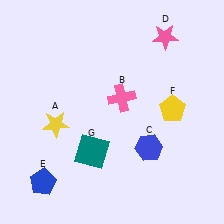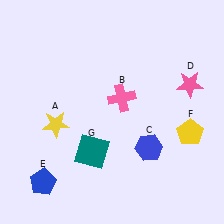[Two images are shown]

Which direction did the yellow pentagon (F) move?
The yellow pentagon (F) moved down.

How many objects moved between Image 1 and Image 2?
2 objects moved between the two images.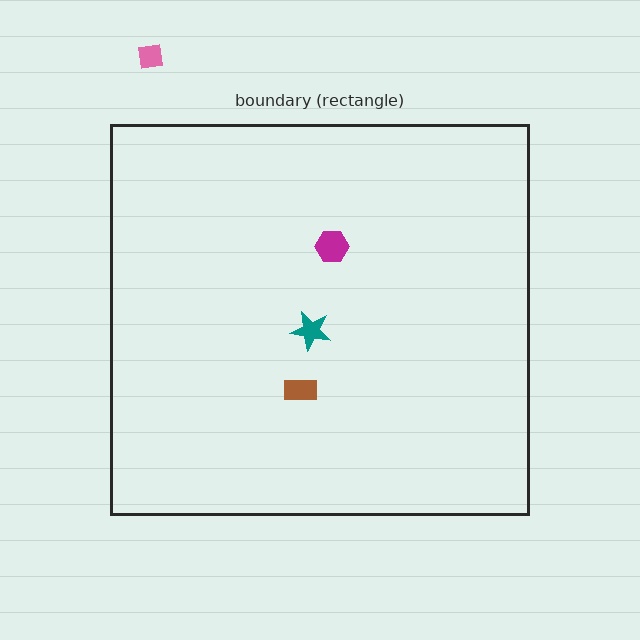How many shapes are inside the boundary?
3 inside, 1 outside.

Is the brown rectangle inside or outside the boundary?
Inside.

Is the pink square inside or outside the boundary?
Outside.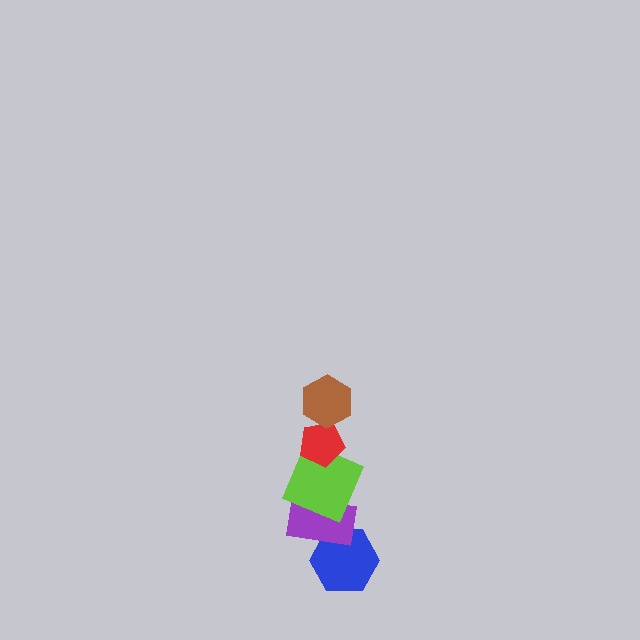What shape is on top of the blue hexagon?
The purple rectangle is on top of the blue hexagon.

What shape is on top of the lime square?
The red pentagon is on top of the lime square.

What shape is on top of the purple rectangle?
The lime square is on top of the purple rectangle.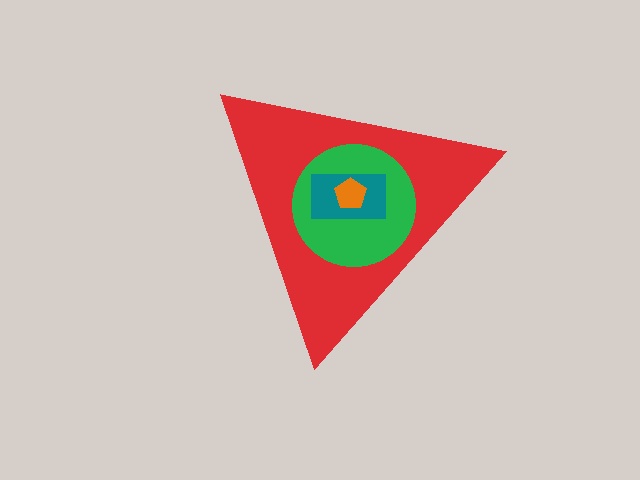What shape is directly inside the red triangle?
The green circle.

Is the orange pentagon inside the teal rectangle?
Yes.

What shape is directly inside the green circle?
The teal rectangle.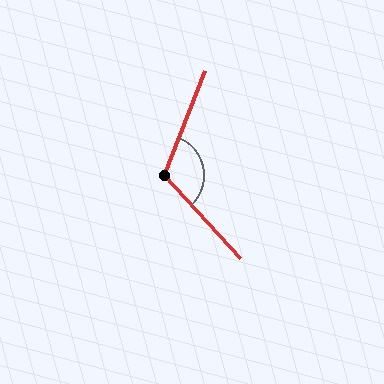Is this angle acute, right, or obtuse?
It is obtuse.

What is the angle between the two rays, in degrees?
Approximately 116 degrees.